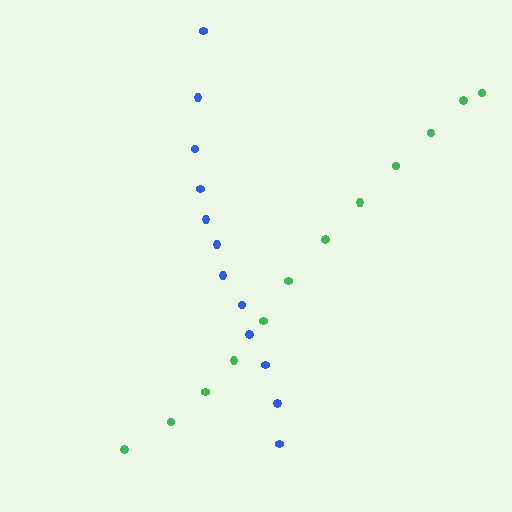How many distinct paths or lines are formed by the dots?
There are 2 distinct paths.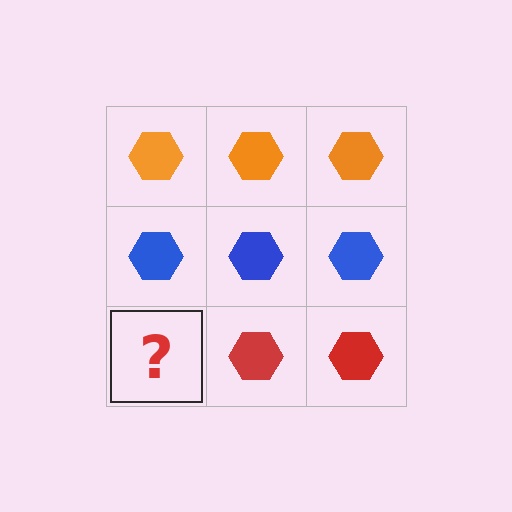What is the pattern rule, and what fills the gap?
The rule is that each row has a consistent color. The gap should be filled with a red hexagon.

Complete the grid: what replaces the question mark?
The question mark should be replaced with a red hexagon.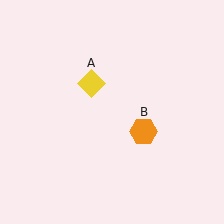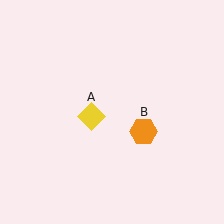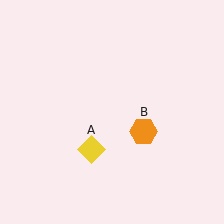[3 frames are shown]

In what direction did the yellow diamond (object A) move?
The yellow diamond (object A) moved down.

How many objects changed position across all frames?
1 object changed position: yellow diamond (object A).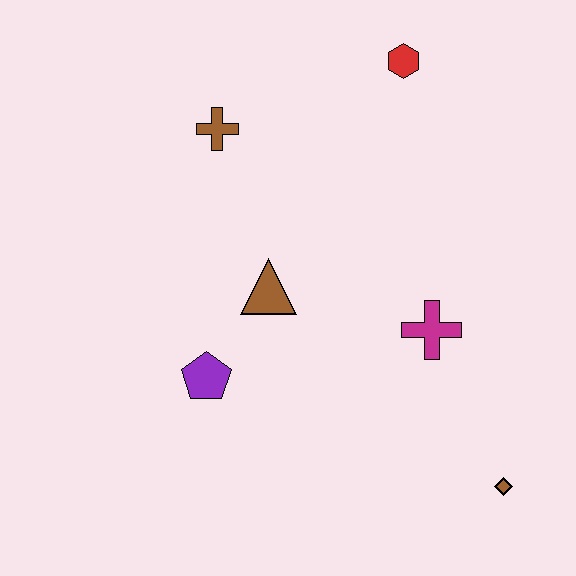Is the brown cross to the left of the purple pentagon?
No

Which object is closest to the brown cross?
The brown triangle is closest to the brown cross.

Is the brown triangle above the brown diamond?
Yes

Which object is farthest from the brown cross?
The brown diamond is farthest from the brown cross.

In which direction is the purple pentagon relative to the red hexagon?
The purple pentagon is below the red hexagon.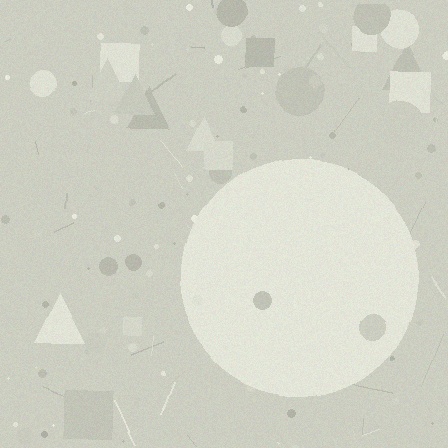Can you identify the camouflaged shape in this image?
The camouflaged shape is a circle.